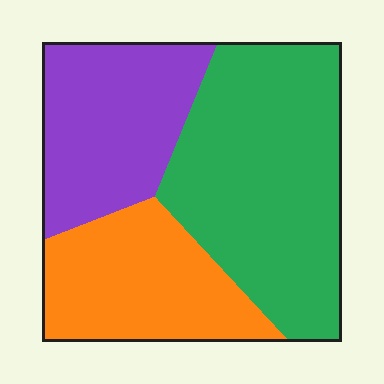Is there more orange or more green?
Green.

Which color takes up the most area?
Green, at roughly 45%.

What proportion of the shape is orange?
Orange takes up about one quarter (1/4) of the shape.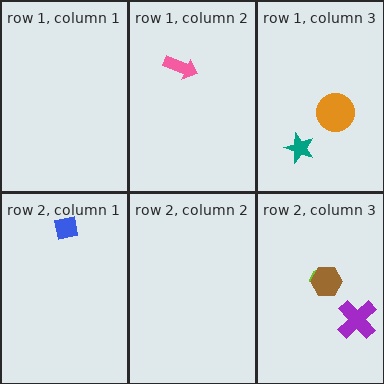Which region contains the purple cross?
The row 2, column 3 region.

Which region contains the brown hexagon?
The row 2, column 3 region.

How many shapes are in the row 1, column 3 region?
2.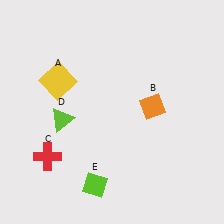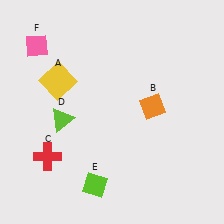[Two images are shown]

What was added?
A pink diamond (F) was added in Image 2.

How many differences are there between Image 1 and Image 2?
There is 1 difference between the two images.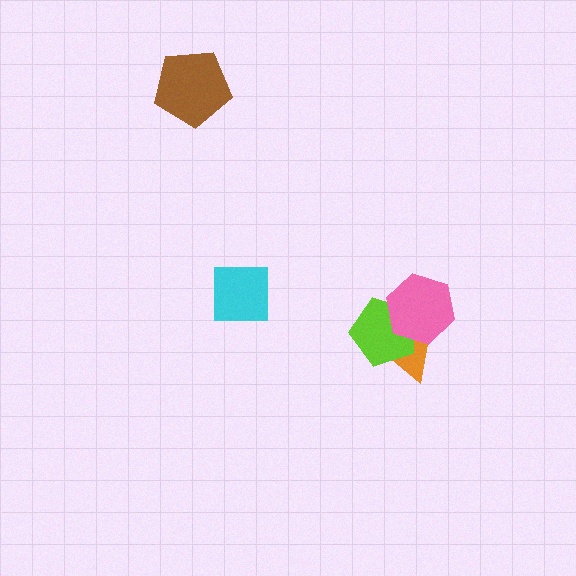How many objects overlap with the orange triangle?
2 objects overlap with the orange triangle.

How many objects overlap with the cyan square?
0 objects overlap with the cyan square.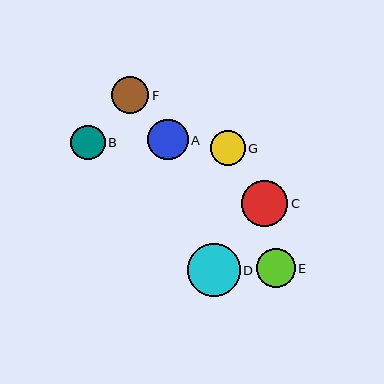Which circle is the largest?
Circle D is the largest with a size of approximately 53 pixels.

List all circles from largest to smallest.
From largest to smallest: D, C, A, E, F, G, B.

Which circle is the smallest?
Circle B is the smallest with a size of approximately 35 pixels.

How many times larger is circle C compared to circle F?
Circle C is approximately 1.2 times the size of circle F.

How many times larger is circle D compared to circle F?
Circle D is approximately 1.4 times the size of circle F.